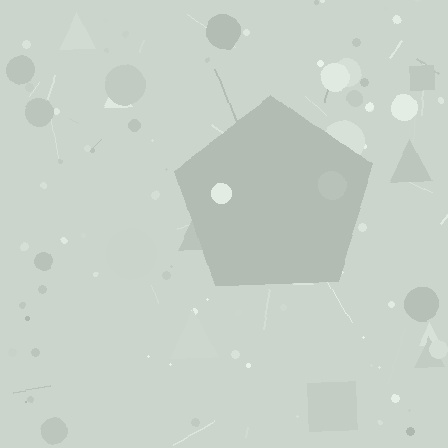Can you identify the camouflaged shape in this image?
The camouflaged shape is a pentagon.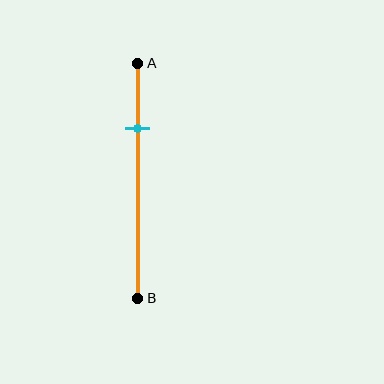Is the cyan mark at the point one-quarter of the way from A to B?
Yes, the mark is approximately at the one-quarter point.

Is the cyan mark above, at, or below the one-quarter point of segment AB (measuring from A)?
The cyan mark is approximately at the one-quarter point of segment AB.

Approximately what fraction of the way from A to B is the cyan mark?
The cyan mark is approximately 30% of the way from A to B.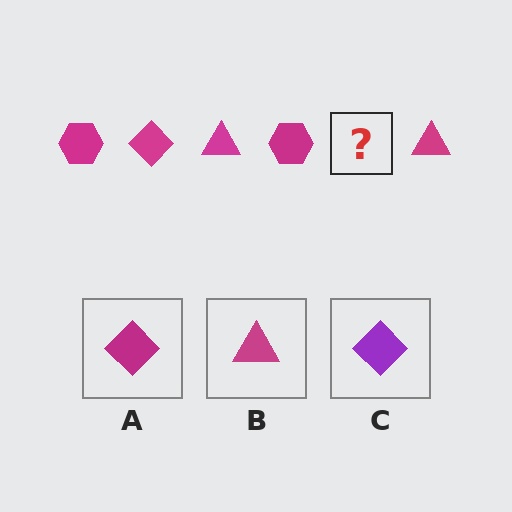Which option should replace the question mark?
Option A.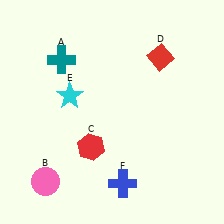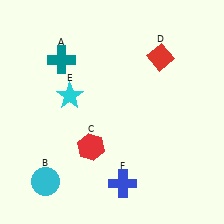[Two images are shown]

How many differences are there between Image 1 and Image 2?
There is 1 difference between the two images.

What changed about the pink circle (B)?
In Image 1, B is pink. In Image 2, it changed to cyan.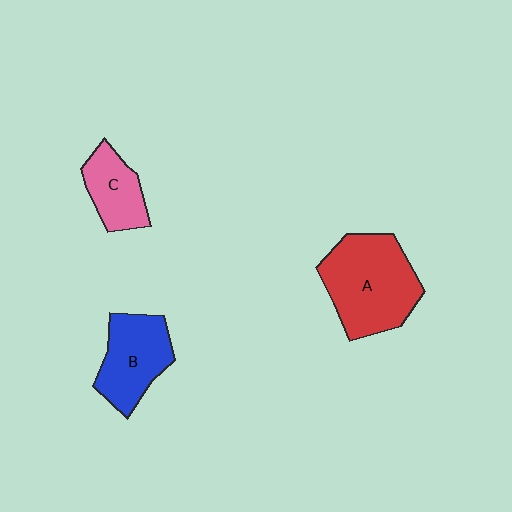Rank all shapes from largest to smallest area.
From largest to smallest: A (red), B (blue), C (pink).